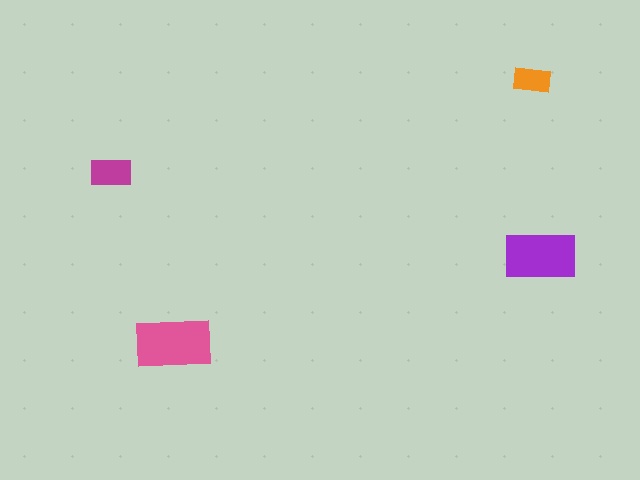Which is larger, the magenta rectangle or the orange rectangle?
The magenta one.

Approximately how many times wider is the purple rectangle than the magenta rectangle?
About 1.5 times wider.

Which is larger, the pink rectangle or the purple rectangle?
The pink one.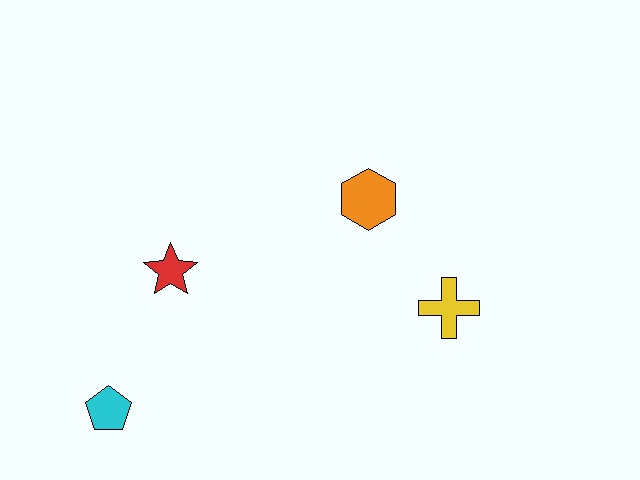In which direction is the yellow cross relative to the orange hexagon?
The yellow cross is below the orange hexagon.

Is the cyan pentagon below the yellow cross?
Yes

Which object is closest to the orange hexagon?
The yellow cross is closest to the orange hexagon.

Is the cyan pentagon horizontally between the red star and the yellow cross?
No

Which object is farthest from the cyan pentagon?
The yellow cross is farthest from the cyan pentagon.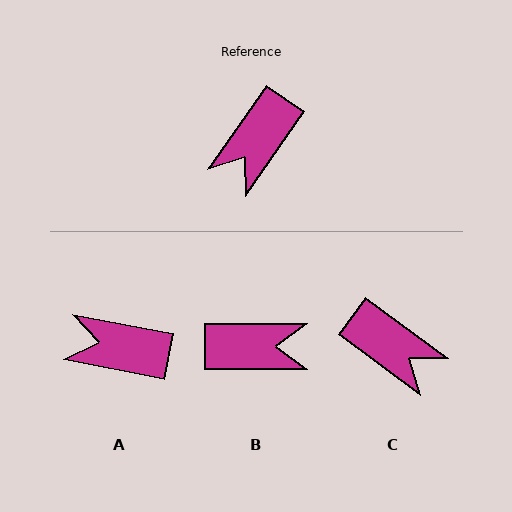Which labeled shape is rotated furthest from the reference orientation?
B, about 125 degrees away.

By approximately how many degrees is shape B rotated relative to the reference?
Approximately 125 degrees counter-clockwise.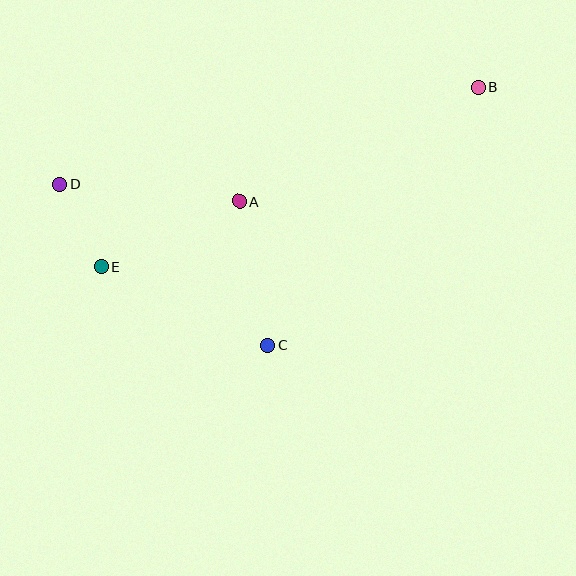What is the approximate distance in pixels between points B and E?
The distance between B and E is approximately 418 pixels.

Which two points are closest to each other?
Points D and E are closest to each other.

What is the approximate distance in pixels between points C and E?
The distance between C and E is approximately 184 pixels.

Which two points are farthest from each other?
Points B and D are farthest from each other.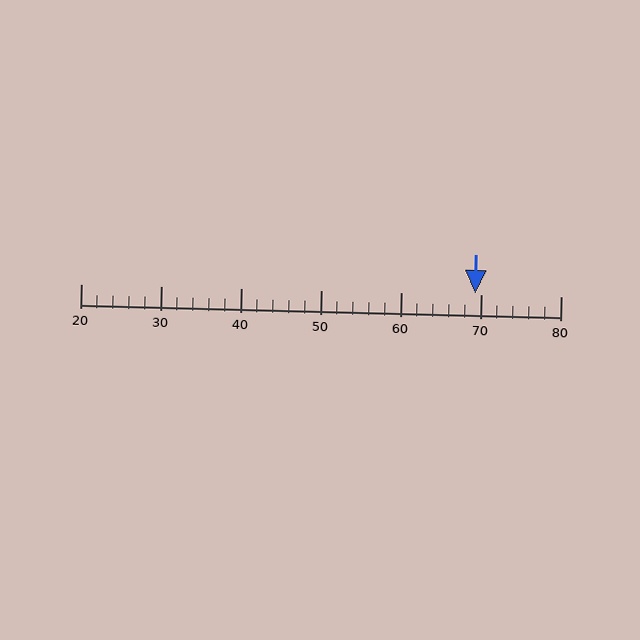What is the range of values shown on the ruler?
The ruler shows values from 20 to 80.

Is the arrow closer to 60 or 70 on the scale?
The arrow is closer to 70.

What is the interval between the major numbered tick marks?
The major tick marks are spaced 10 units apart.